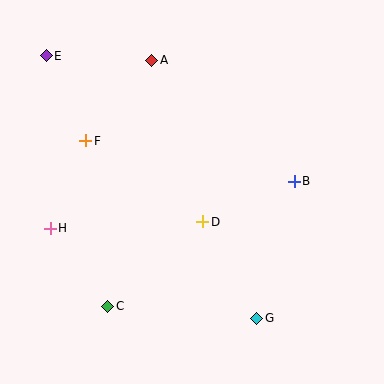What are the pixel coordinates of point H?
Point H is at (50, 228).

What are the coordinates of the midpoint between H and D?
The midpoint between H and D is at (126, 225).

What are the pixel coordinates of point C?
Point C is at (108, 306).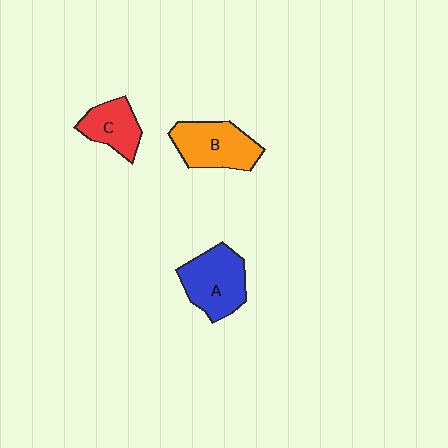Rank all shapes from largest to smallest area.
From largest to smallest: A (blue), B (orange), C (red).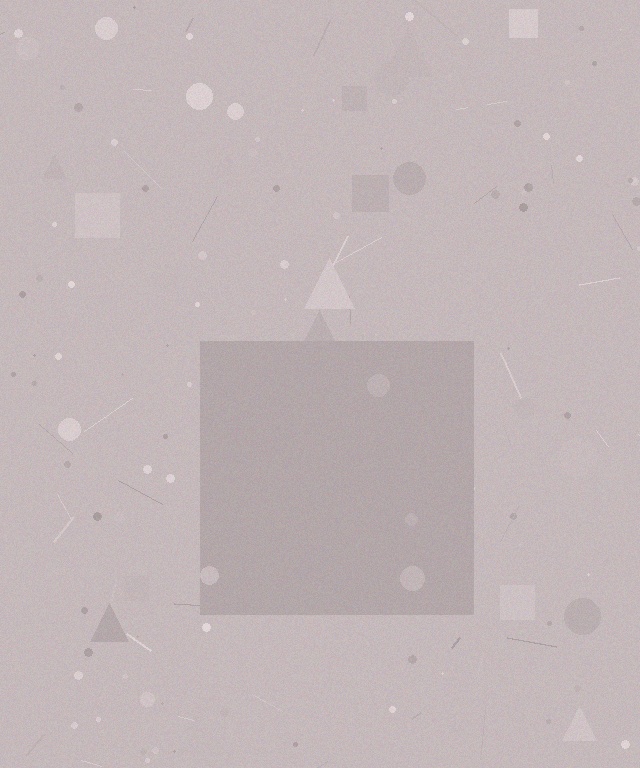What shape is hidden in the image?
A square is hidden in the image.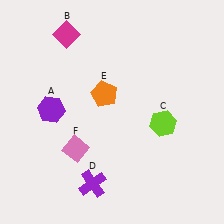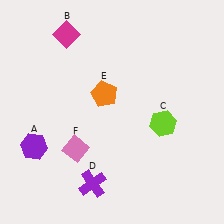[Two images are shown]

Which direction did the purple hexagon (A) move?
The purple hexagon (A) moved down.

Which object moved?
The purple hexagon (A) moved down.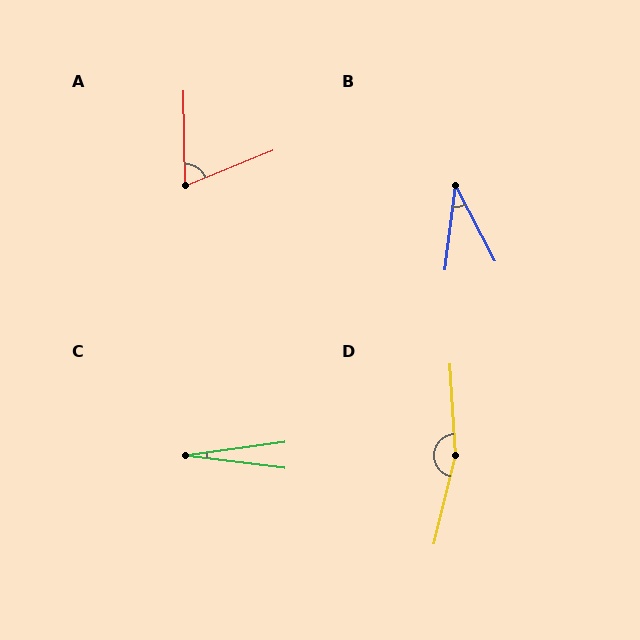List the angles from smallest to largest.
C (15°), B (35°), A (69°), D (163°).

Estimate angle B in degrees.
Approximately 35 degrees.